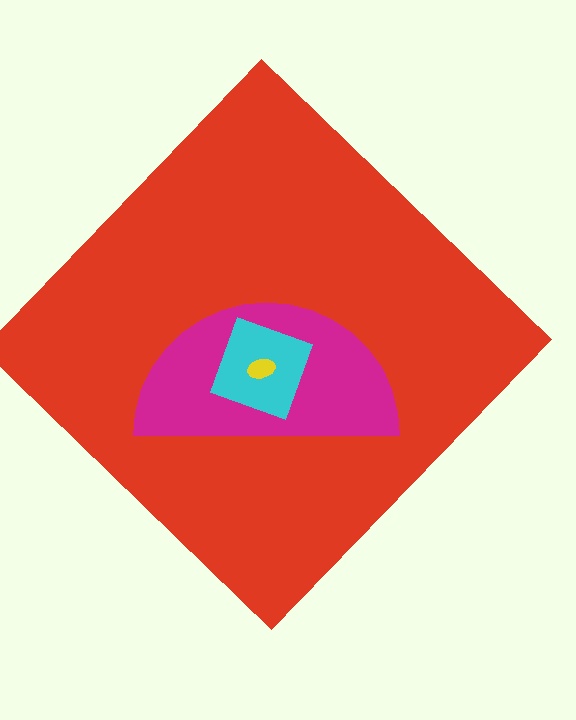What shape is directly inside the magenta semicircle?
The cyan diamond.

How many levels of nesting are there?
4.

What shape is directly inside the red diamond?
The magenta semicircle.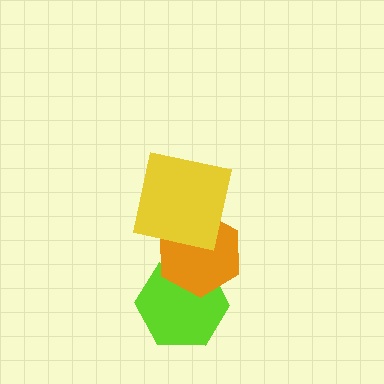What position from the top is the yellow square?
The yellow square is 1st from the top.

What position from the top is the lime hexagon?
The lime hexagon is 3rd from the top.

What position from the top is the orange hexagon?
The orange hexagon is 2nd from the top.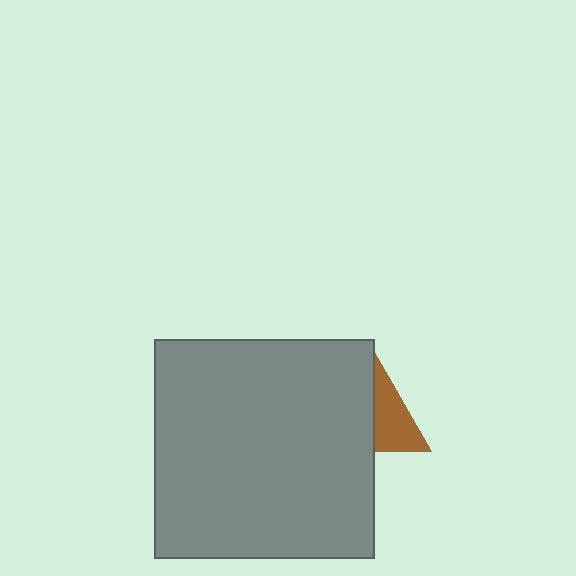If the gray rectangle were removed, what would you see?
You would see the complete brown triangle.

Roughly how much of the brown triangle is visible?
A small part of it is visible (roughly 41%).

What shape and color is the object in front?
The object in front is a gray rectangle.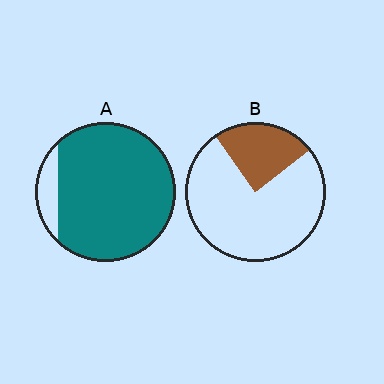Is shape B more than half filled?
No.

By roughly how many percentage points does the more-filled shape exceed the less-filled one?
By roughly 65 percentage points (A over B).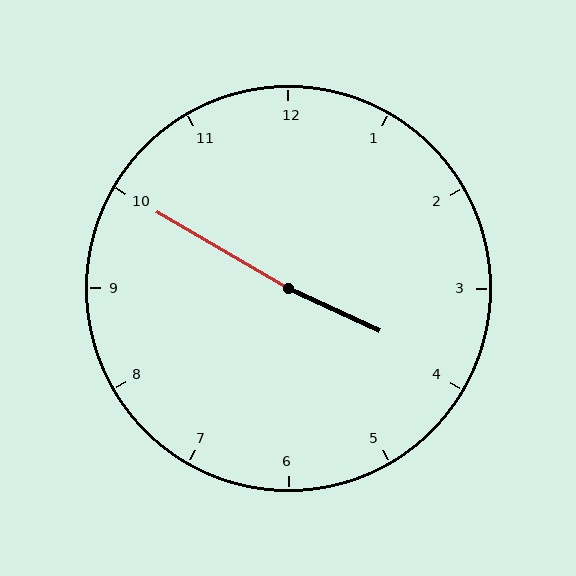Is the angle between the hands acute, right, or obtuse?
It is obtuse.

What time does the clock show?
3:50.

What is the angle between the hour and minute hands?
Approximately 175 degrees.